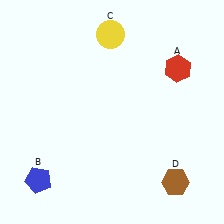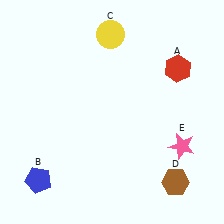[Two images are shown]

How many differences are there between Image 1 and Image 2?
There is 1 difference between the two images.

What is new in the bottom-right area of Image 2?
A pink star (E) was added in the bottom-right area of Image 2.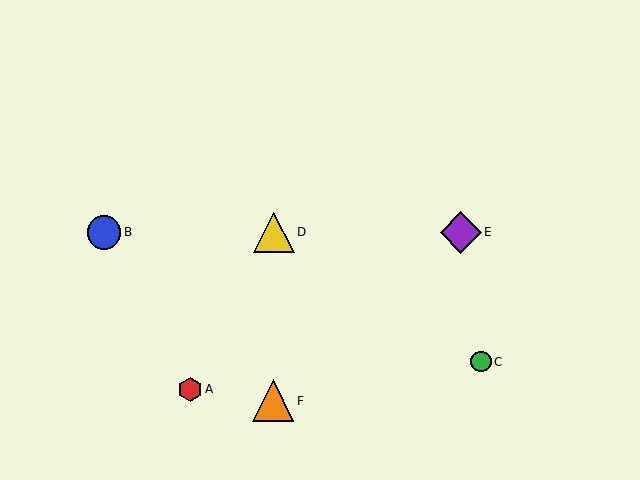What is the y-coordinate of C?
Object C is at y≈362.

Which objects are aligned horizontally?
Objects B, D, E are aligned horizontally.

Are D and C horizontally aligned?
No, D is at y≈232 and C is at y≈362.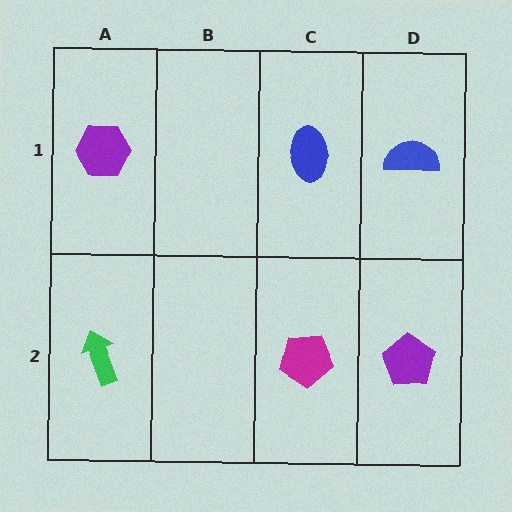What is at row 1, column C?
A blue ellipse.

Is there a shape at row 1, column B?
No, that cell is empty.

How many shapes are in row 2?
3 shapes.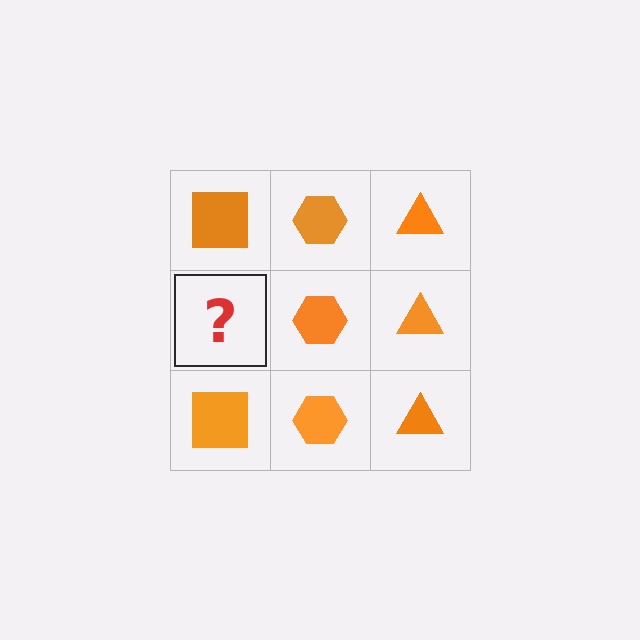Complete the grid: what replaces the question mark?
The question mark should be replaced with an orange square.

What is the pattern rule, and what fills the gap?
The rule is that each column has a consistent shape. The gap should be filled with an orange square.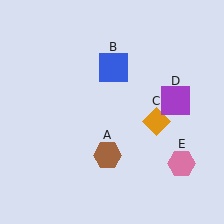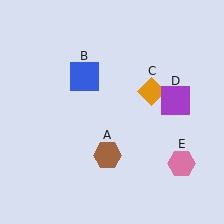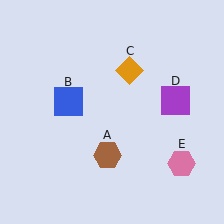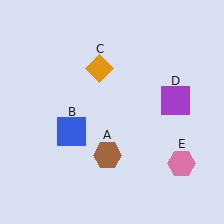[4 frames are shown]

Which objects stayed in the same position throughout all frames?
Brown hexagon (object A) and purple square (object D) and pink hexagon (object E) remained stationary.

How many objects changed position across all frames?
2 objects changed position: blue square (object B), orange diamond (object C).